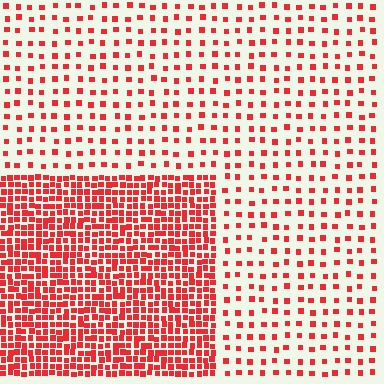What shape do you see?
I see a rectangle.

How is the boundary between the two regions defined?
The boundary is defined by a change in element density (approximately 3.1x ratio). All elements are the same color, size, and shape.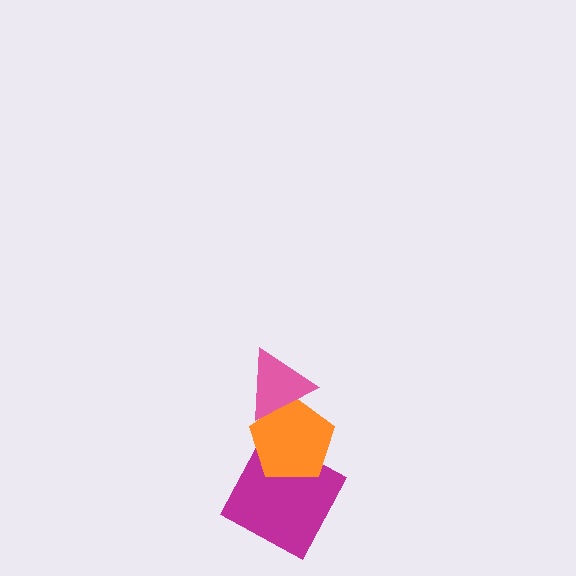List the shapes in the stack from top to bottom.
From top to bottom: the pink triangle, the orange pentagon, the magenta square.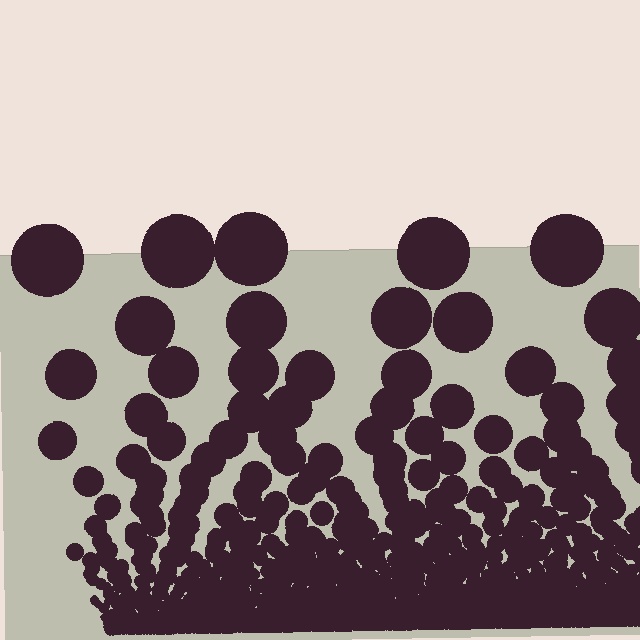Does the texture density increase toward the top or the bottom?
Density increases toward the bottom.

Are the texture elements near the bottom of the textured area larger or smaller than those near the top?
Smaller. The gradient is inverted — elements near the bottom are smaller and denser.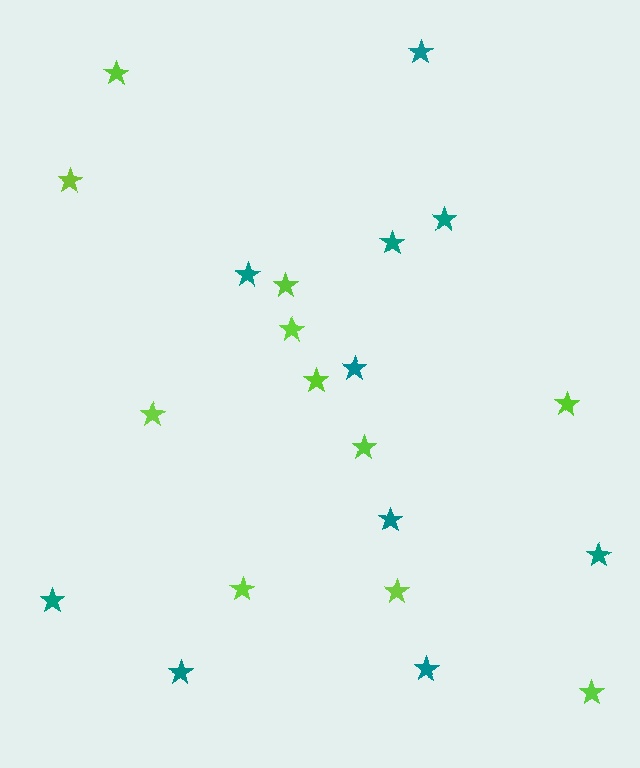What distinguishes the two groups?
There are 2 groups: one group of teal stars (10) and one group of lime stars (11).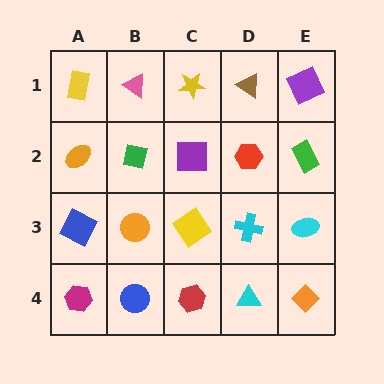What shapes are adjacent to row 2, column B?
A pink triangle (row 1, column B), an orange circle (row 3, column B), an orange ellipse (row 2, column A), a purple square (row 2, column C).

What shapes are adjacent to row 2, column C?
A yellow star (row 1, column C), a yellow diamond (row 3, column C), a green square (row 2, column B), a red hexagon (row 2, column D).